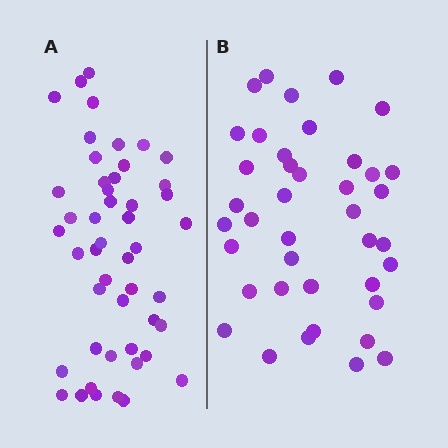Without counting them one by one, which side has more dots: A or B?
Region A (the left region) has more dots.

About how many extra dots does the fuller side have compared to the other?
Region A has roughly 8 or so more dots than region B.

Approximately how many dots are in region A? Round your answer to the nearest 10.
About 50 dots. (The exact count is 48, which rounds to 50.)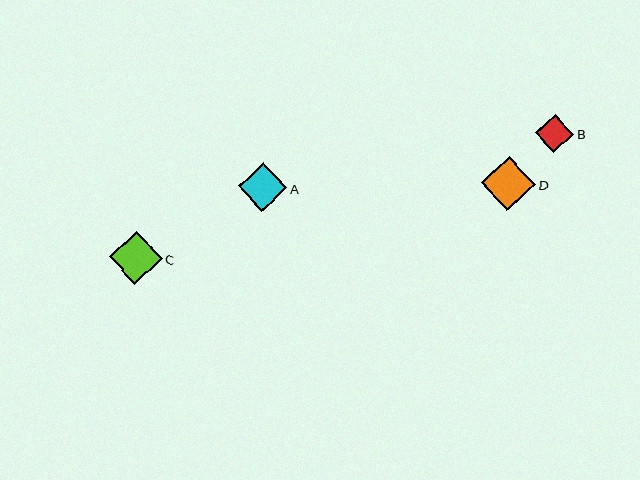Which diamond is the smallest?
Diamond B is the smallest with a size of approximately 38 pixels.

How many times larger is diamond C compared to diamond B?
Diamond C is approximately 1.4 times the size of diamond B.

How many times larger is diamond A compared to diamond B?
Diamond A is approximately 1.3 times the size of diamond B.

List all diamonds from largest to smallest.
From largest to smallest: D, C, A, B.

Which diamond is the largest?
Diamond D is the largest with a size of approximately 54 pixels.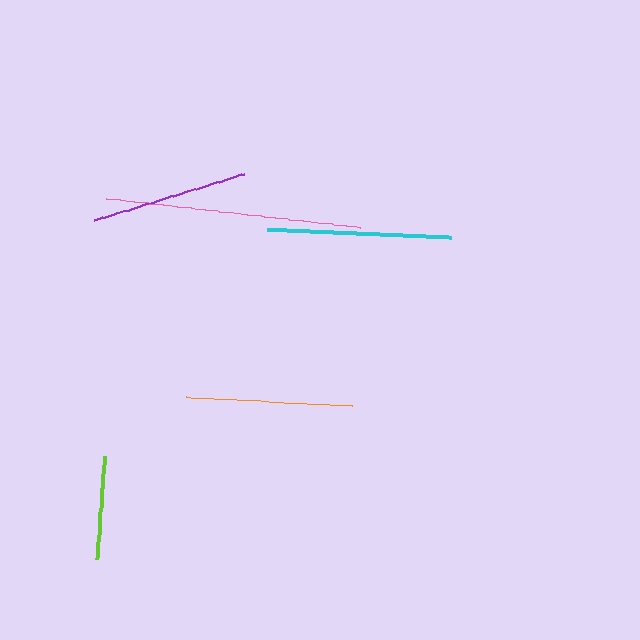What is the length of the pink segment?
The pink segment is approximately 256 pixels long.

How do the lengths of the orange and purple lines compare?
The orange and purple lines are approximately the same length.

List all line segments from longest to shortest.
From longest to shortest: pink, cyan, orange, purple, lime.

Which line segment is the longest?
The pink line is the longest at approximately 256 pixels.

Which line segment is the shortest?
The lime line is the shortest at approximately 103 pixels.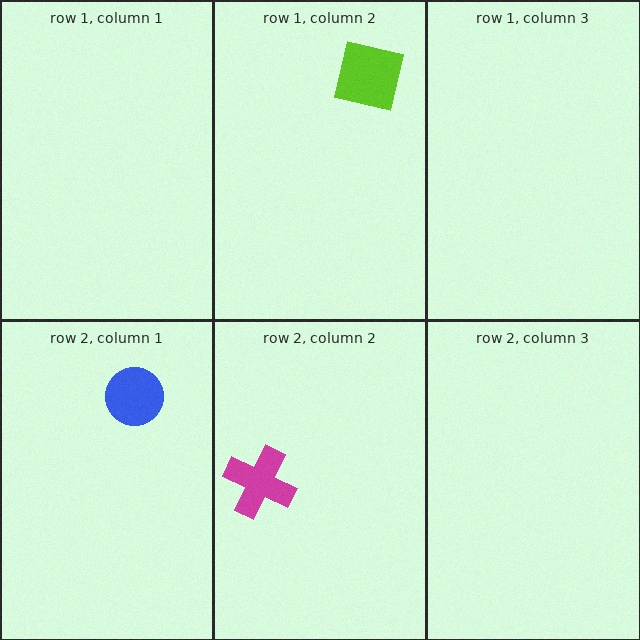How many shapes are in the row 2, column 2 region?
1.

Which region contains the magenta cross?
The row 2, column 2 region.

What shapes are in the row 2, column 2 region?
The magenta cross.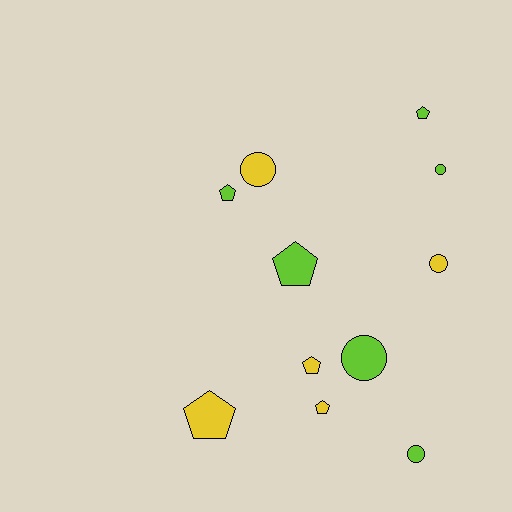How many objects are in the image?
There are 11 objects.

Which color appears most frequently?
Lime, with 6 objects.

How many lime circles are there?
There are 3 lime circles.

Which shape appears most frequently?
Pentagon, with 6 objects.